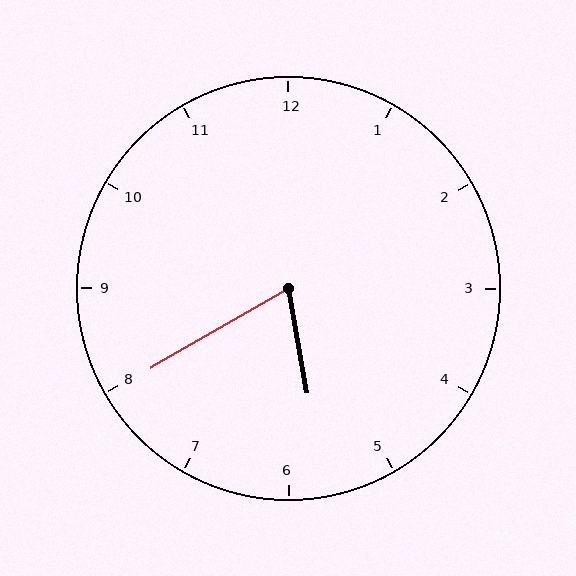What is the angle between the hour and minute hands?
Approximately 70 degrees.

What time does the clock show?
5:40.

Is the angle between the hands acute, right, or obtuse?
It is acute.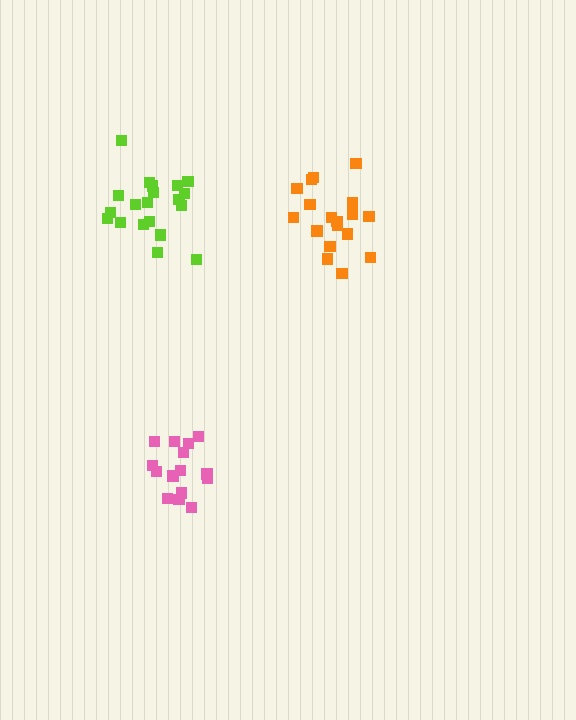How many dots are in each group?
Group 1: 18 dots, Group 2: 15 dots, Group 3: 20 dots (53 total).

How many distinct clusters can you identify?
There are 3 distinct clusters.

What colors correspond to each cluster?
The clusters are colored: orange, pink, lime.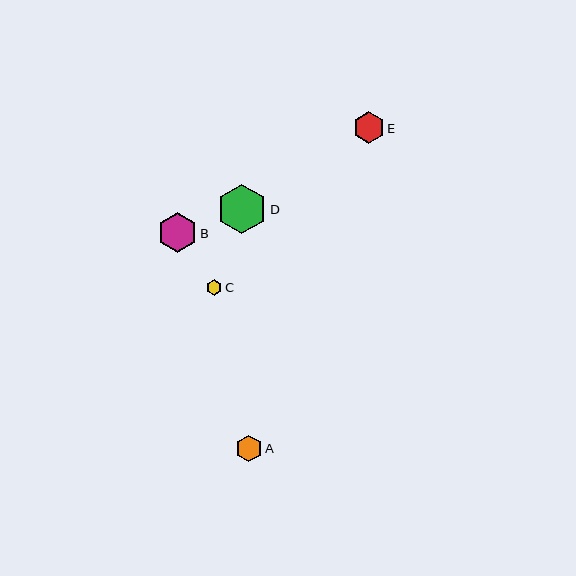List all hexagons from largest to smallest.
From largest to smallest: D, B, E, A, C.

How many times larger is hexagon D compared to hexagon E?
Hexagon D is approximately 1.6 times the size of hexagon E.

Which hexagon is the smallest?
Hexagon C is the smallest with a size of approximately 15 pixels.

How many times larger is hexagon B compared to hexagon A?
Hexagon B is approximately 1.5 times the size of hexagon A.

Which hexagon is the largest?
Hexagon D is the largest with a size of approximately 50 pixels.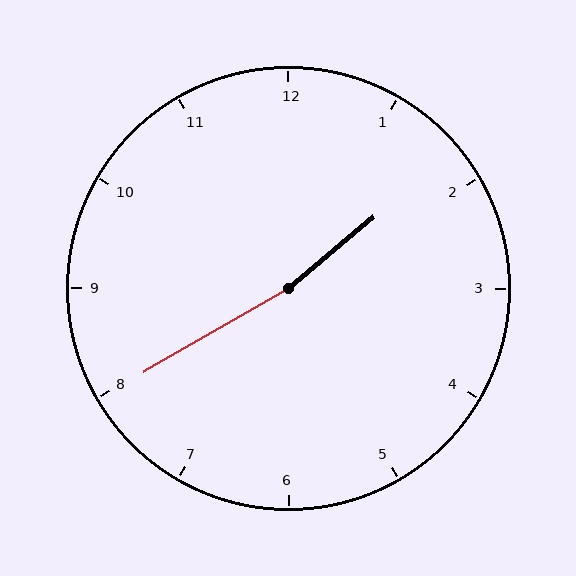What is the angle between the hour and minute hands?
Approximately 170 degrees.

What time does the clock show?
1:40.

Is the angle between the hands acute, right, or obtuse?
It is obtuse.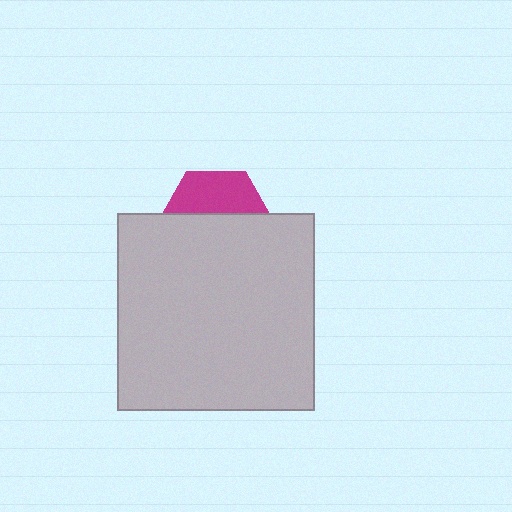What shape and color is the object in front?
The object in front is a light gray square.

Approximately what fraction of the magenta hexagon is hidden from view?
Roughly 61% of the magenta hexagon is hidden behind the light gray square.